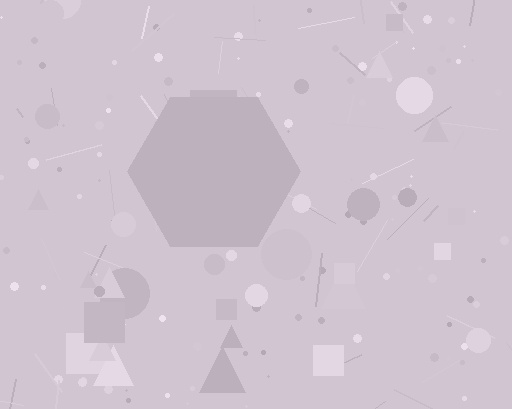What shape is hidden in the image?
A hexagon is hidden in the image.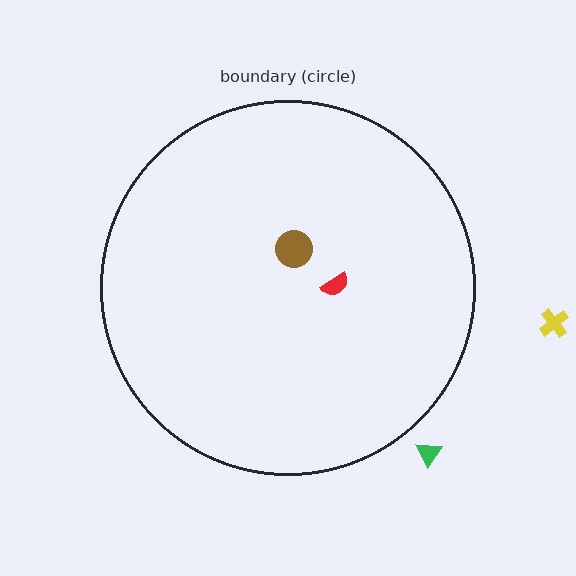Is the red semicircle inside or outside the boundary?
Inside.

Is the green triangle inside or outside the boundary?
Outside.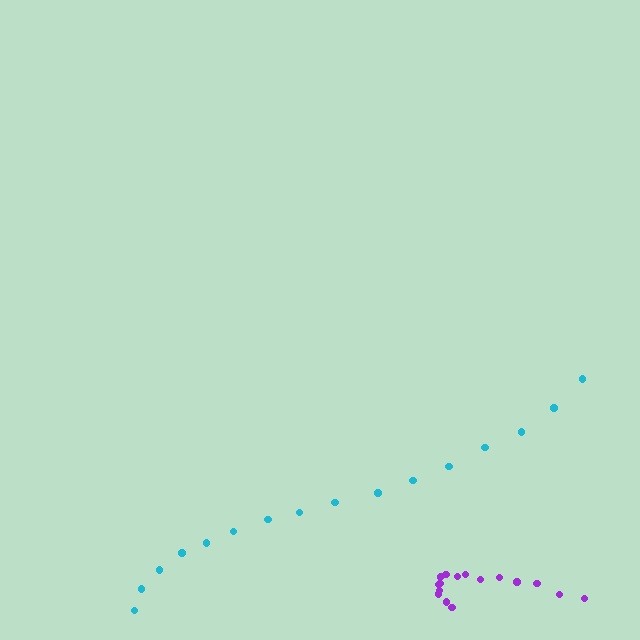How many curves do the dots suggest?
There are 2 distinct paths.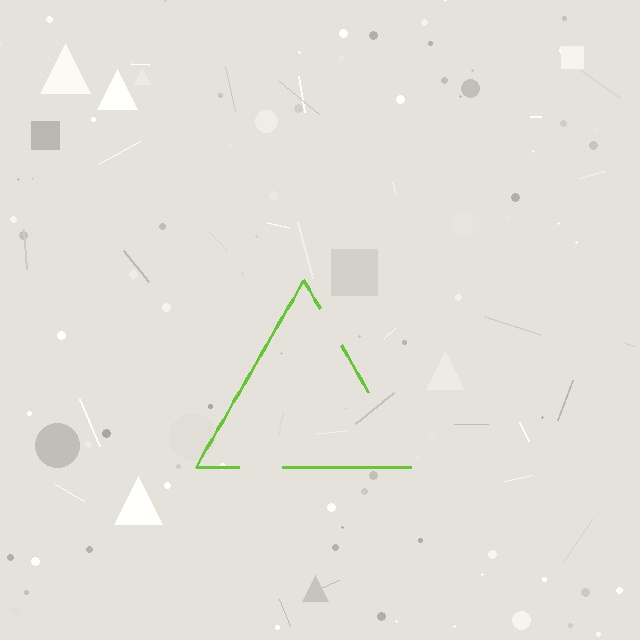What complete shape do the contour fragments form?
The contour fragments form a triangle.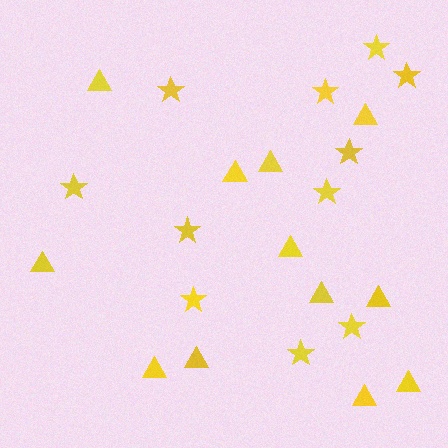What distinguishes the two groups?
There are 2 groups: one group of triangles (12) and one group of stars (11).